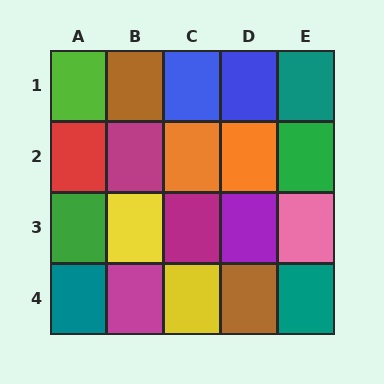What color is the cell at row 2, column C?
Orange.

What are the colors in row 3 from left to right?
Green, yellow, magenta, purple, pink.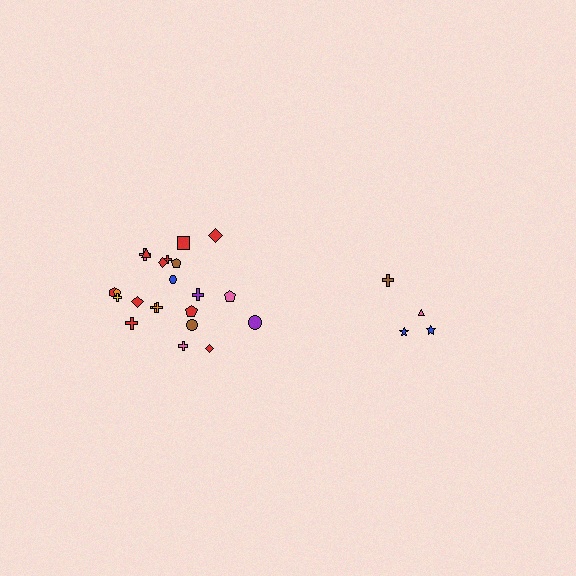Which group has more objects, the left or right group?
The left group.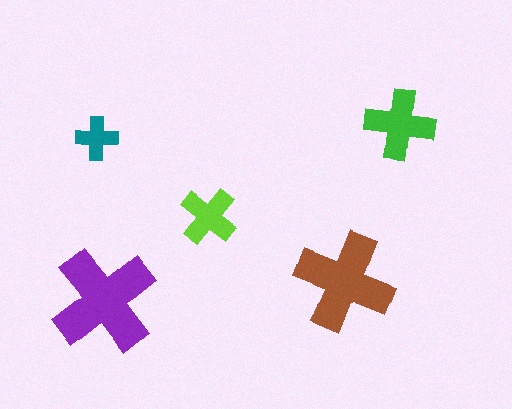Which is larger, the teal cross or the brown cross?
The brown one.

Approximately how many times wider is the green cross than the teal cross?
About 1.5 times wider.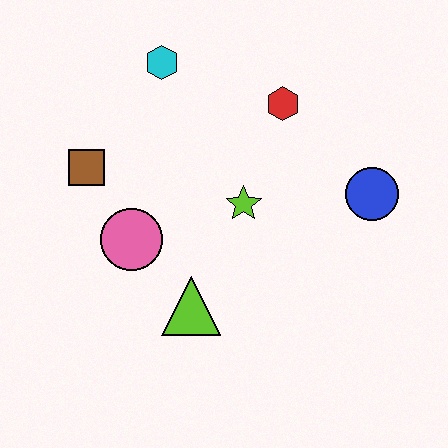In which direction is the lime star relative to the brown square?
The lime star is to the right of the brown square.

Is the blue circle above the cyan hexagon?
No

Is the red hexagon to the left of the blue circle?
Yes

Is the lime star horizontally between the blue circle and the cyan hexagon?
Yes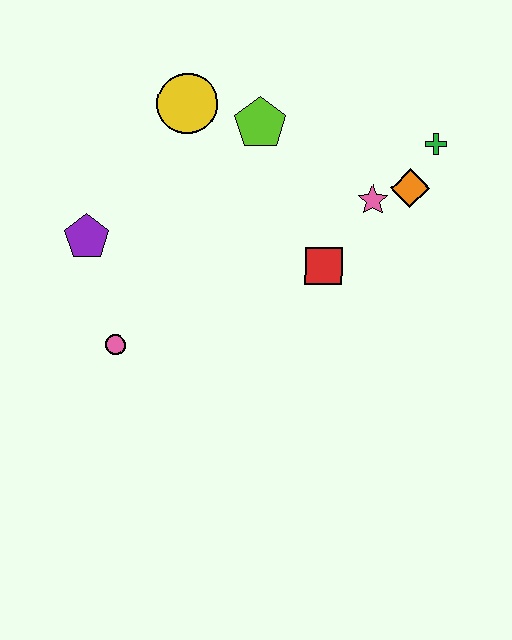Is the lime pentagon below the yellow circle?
Yes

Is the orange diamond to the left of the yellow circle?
No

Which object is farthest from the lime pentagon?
The pink circle is farthest from the lime pentagon.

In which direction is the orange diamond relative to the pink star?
The orange diamond is to the right of the pink star.